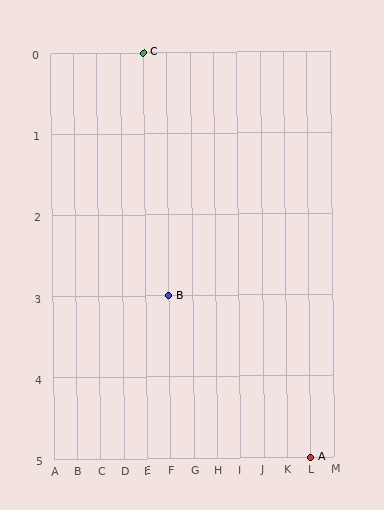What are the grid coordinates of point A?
Point A is at grid coordinates (L, 5).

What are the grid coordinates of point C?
Point C is at grid coordinates (E, 0).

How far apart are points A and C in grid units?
Points A and C are 7 columns and 5 rows apart (about 8.6 grid units diagonally).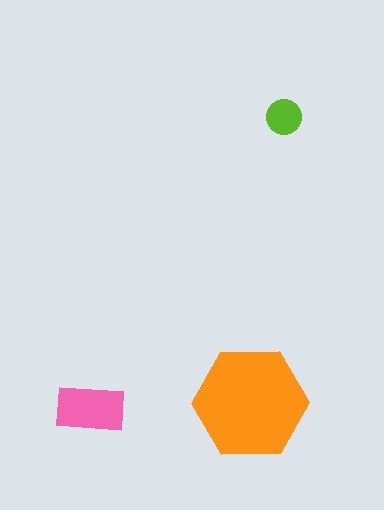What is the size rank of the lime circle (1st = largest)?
3rd.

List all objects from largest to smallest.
The orange hexagon, the pink rectangle, the lime circle.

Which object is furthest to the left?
The pink rectangle is leftmost.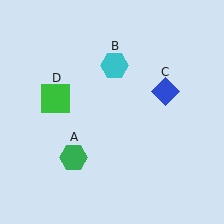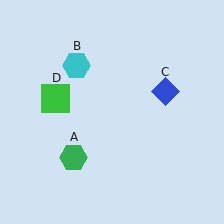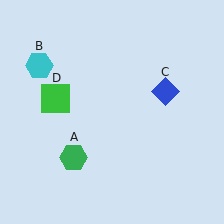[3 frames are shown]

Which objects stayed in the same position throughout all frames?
Green hexagon (object A) and blue diamond (object C) and green square (object D) remained stationary.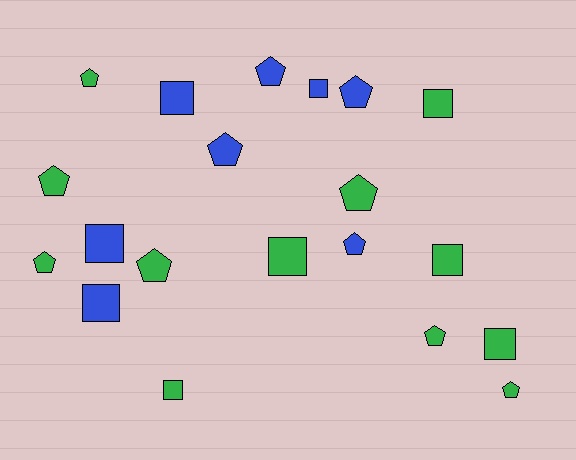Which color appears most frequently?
Green, with 12 objects.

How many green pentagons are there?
There are 7 green pentagons.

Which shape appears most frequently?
Pentagon, with 11 objects.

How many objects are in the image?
There are 20 objects.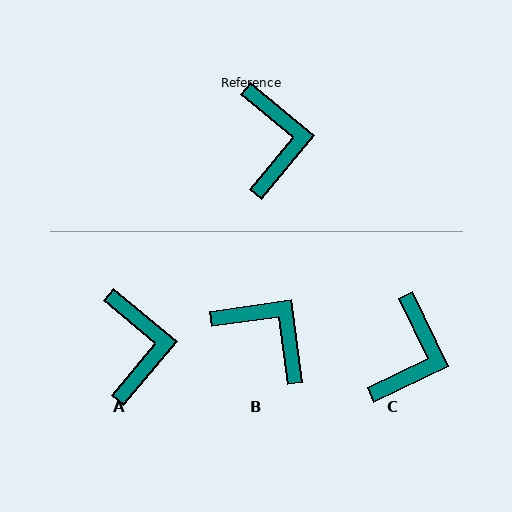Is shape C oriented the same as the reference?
No, it is off by about 25 degrees.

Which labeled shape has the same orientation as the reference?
A.